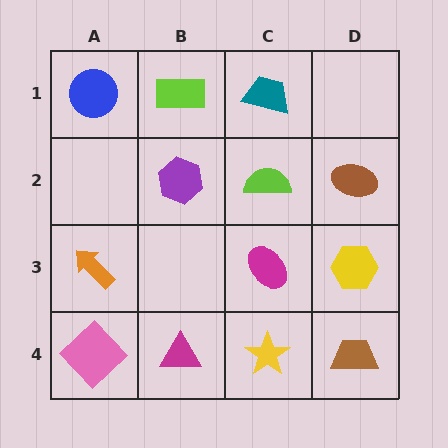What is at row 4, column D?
A brown trapezoid.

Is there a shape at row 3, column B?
No, that cell is empty.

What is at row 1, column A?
A blue circle.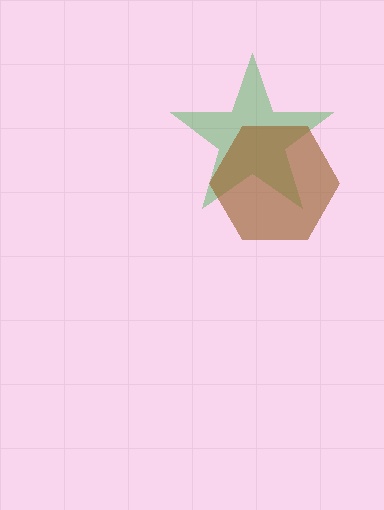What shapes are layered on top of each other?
The layered shapes are: a green star, a brown hexagon.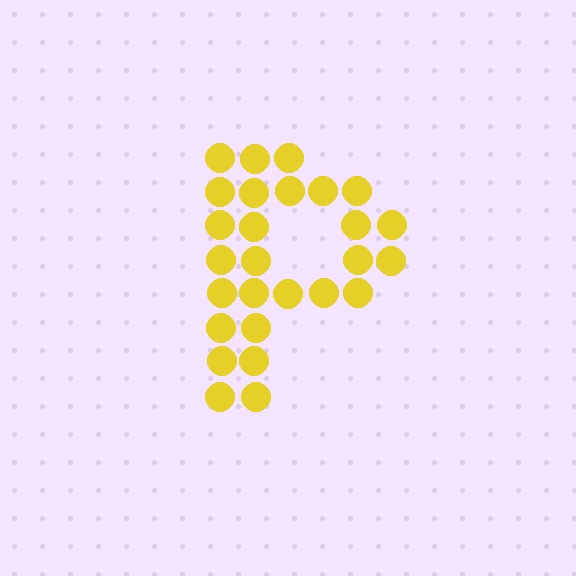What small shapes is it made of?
It is made of small circles.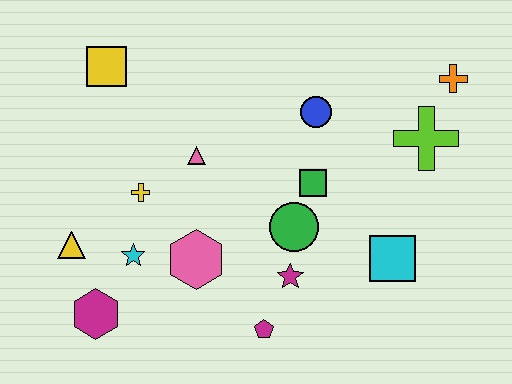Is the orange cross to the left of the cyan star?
No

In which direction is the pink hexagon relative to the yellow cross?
The pink hexagon is below the yellow cross.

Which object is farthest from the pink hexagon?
The orange cross is farthest from the pink hexagon.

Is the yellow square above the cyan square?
Yes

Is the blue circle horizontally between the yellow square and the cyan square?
Yes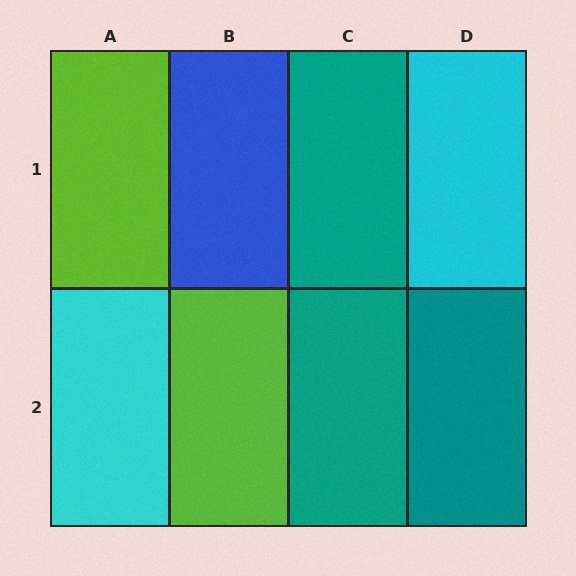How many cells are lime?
2 cells are lime.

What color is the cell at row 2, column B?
Lime.